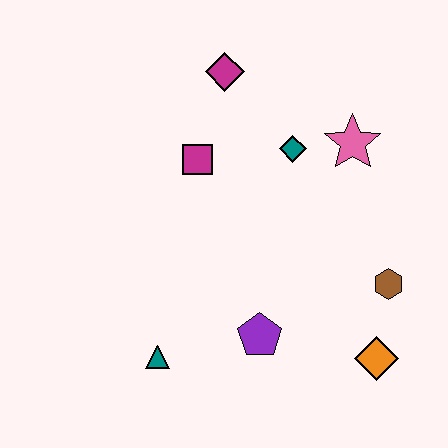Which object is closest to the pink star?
The teal diamond is closest to the pink star.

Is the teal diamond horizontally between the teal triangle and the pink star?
Yes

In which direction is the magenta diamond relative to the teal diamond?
The magenta diamond is above the teal diamond.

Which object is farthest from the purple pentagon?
The magenta diamond is farthest from the purple pentagon.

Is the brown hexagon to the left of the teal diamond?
No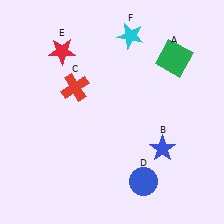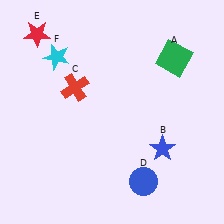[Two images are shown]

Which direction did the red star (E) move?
The red star (E) moved left.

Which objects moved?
The objects that moved are: the red star (E), the cyan star (F).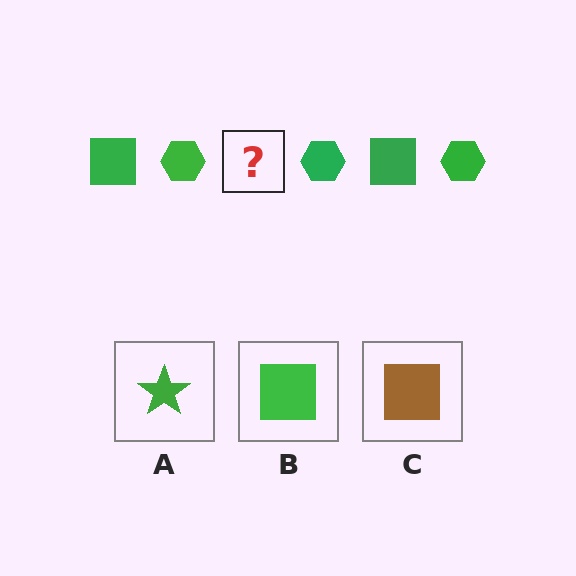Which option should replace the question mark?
Option B.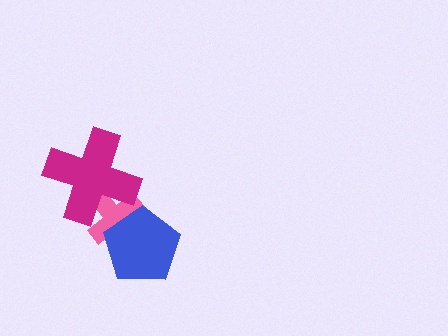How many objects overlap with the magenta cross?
1 object overlaps with the magenta cross.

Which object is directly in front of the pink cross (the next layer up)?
The blue pentagon is directly in front of the pink cross.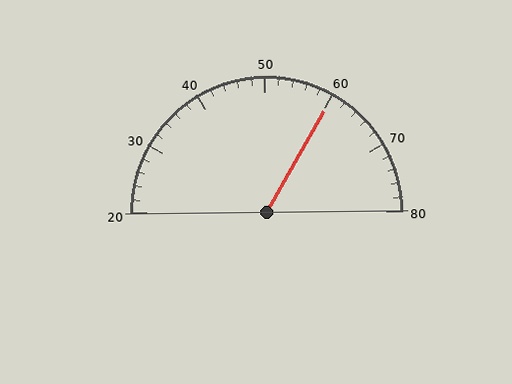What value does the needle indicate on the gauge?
The needle indicates approximately 60.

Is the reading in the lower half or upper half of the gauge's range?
The reading is in the upper half of the range (20 to 80).